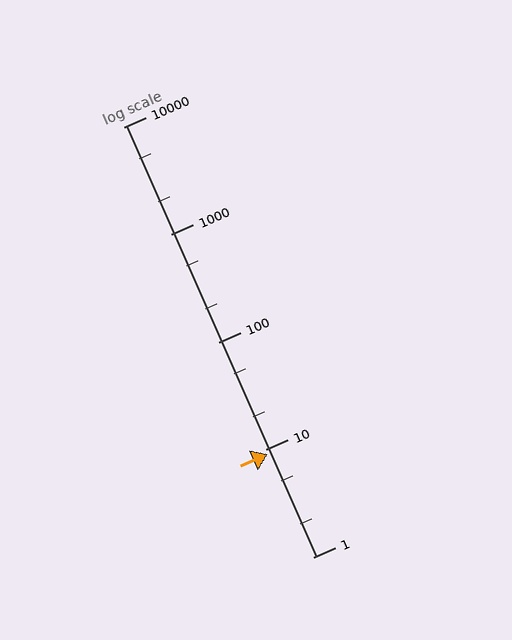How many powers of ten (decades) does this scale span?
The scale spans 4 decades, from 1 to 10000.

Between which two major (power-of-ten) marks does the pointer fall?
The pointer is between 1 and 10.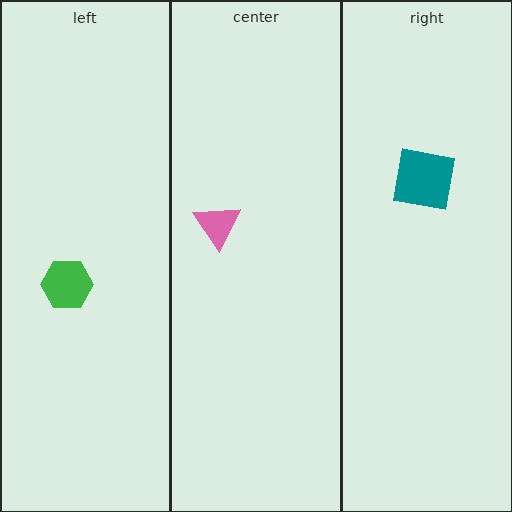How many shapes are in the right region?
1.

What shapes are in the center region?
The pink triangle.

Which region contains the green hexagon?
The left region.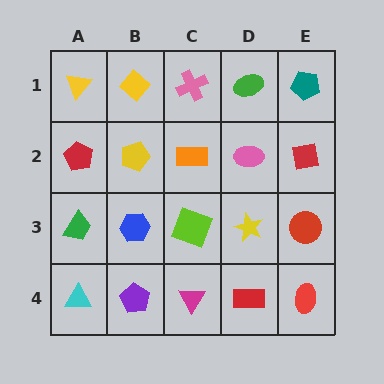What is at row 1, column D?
A green ellipse.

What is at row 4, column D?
A red rectangle.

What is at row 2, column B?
A yellow pentagon.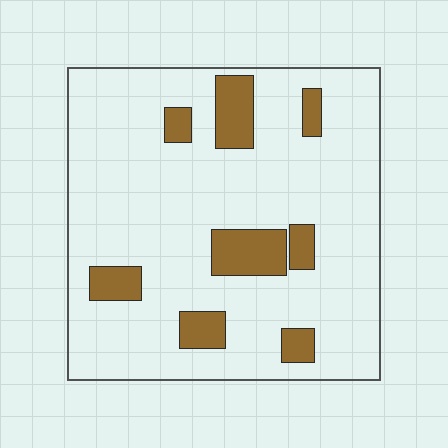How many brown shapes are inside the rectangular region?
8.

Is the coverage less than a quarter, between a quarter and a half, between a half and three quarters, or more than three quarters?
Less than a quarter.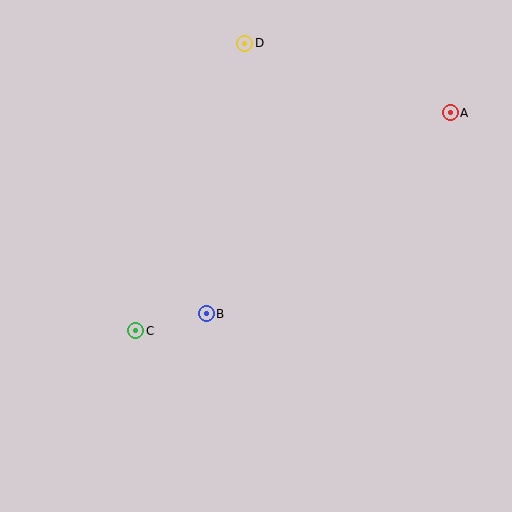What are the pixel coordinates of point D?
Point D is at (245, 43).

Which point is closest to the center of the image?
Point B at (206, 314) is closest to the center.